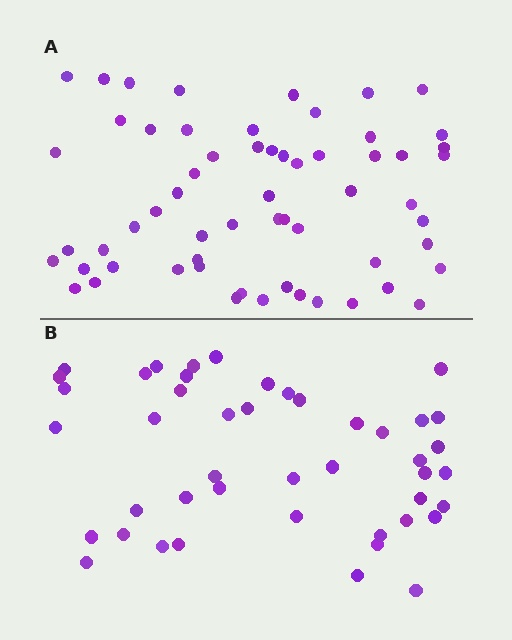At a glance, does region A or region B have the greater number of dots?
Region A (the top region) has more dots.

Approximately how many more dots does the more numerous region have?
Region A has approximately 15 more dots than region B.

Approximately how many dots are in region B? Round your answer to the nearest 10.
About 40 dots. (The exact count is 45, which rounds to 40.)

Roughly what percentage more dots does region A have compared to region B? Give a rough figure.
About 35% more.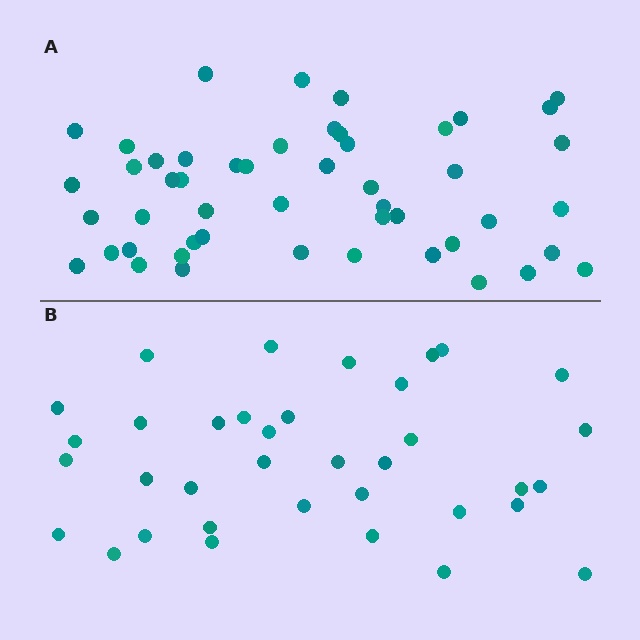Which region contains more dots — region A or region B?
Region A (the top region) has more dots.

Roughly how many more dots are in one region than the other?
Region A has approximately 15 more dots than region B.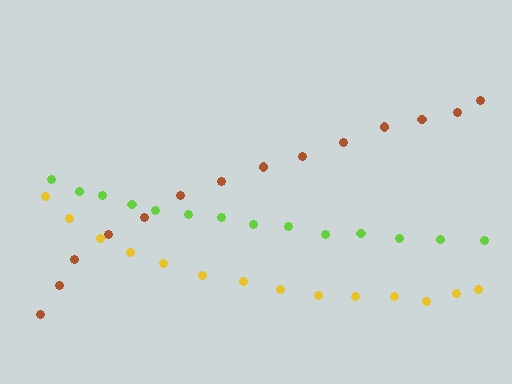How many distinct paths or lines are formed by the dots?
There are 3 distinct paths.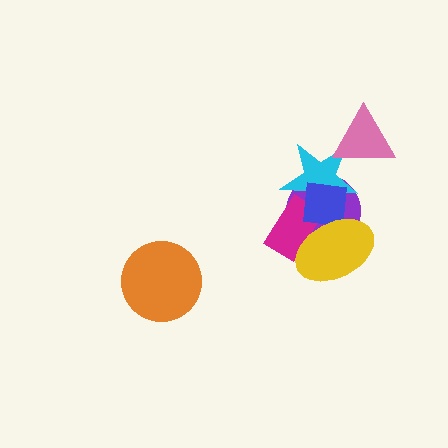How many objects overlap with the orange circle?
0 objects overlap with the orange circle.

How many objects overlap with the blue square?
4 objects overlap with the blue square.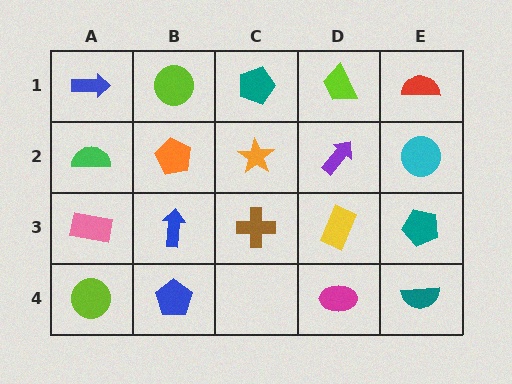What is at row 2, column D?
A purple arrow.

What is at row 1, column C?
A teal pentagon.